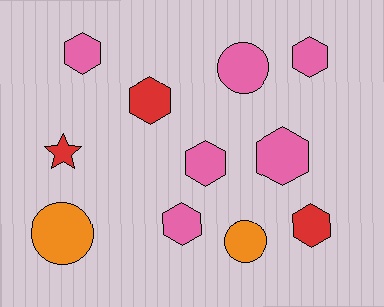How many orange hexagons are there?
There are no orange hexagons.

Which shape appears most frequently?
Hexagon, with 7 objects.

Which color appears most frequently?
Pink, with 6 objects.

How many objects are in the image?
There are 11 objects.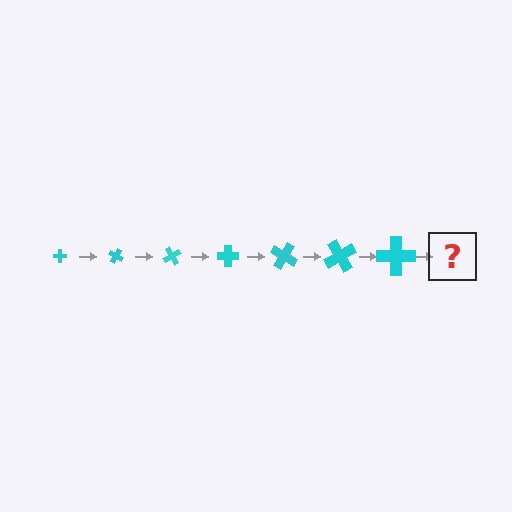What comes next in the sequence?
The next element should be a cross, larger than the previous one and rotated 210 degrees from the start.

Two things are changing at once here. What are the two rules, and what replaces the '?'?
The two rules are that the cross grows larger each step and it rotates 30 degrees each step. The '?' should be a cross, larger than the previous one and rotated 210 degrees from the start.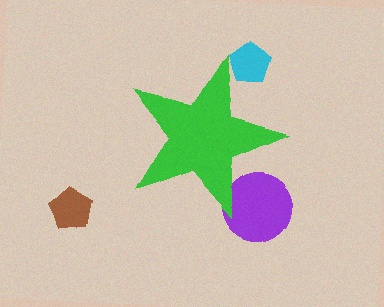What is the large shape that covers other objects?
A green star.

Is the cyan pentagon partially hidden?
Yes, the cyan pentagon is partially hidden behind the green star.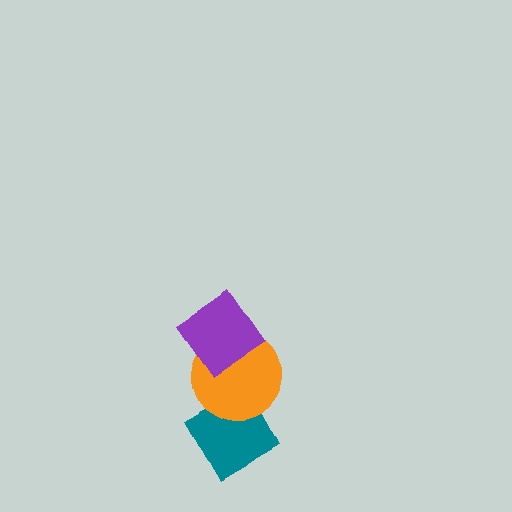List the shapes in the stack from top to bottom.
From top to bottom: the purple diamond, the orange circle, the teal diamond.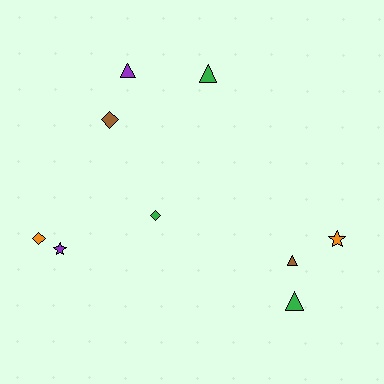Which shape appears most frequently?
Triangle, with 4 objects.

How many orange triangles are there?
There are no orange triangles.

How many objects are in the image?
There are 9 objects.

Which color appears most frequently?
Green, with 3 objects.